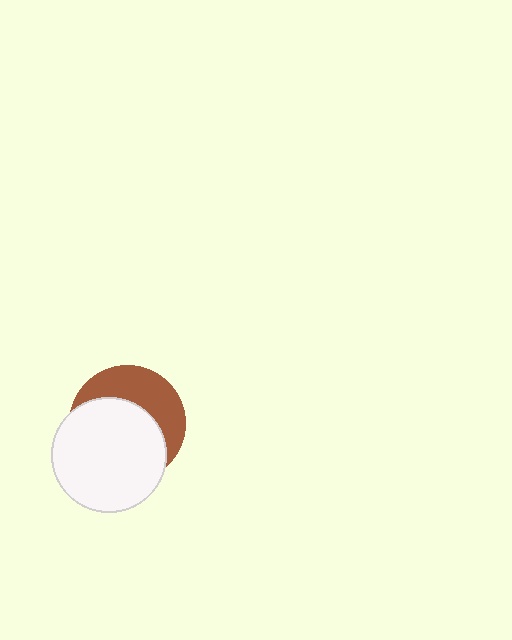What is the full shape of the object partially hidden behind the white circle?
The partially hidden object is a brown circle.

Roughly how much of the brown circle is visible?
A small part of it is visible (roughly 40%).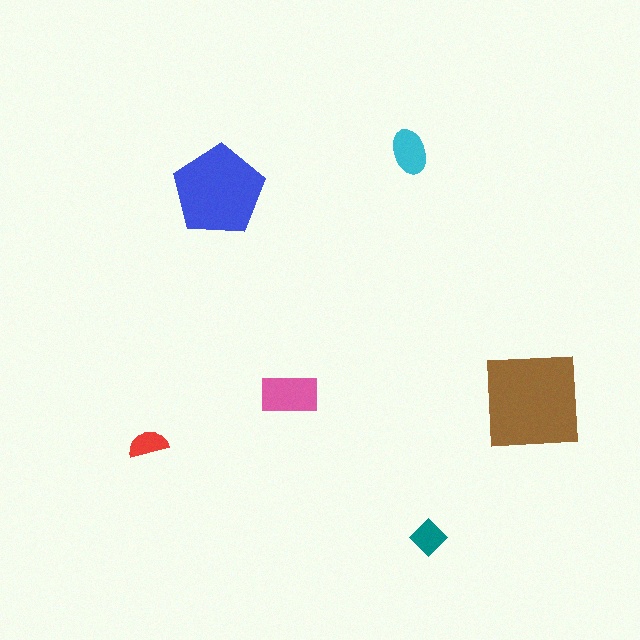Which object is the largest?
The brown square.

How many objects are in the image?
There are 6 objects in the image.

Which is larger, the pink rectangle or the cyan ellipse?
The pink rectangle.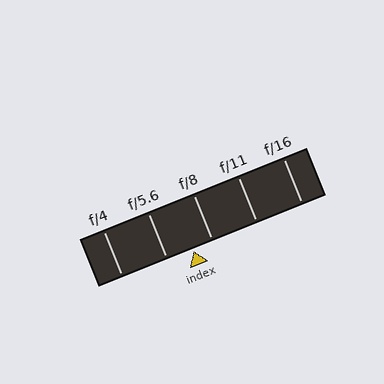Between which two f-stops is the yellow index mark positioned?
The index mark is between f/5.6 and f/8.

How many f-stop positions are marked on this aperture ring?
There are 5 f-stop positions marked.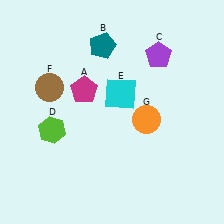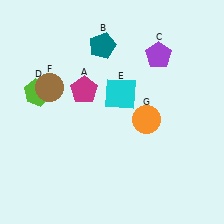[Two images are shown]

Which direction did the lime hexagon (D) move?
The lime hexagon (D) moved up.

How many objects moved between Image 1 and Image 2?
1 object moved between the two images.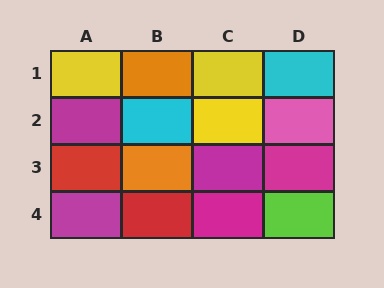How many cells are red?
2 cells are red.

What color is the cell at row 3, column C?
Magenta.